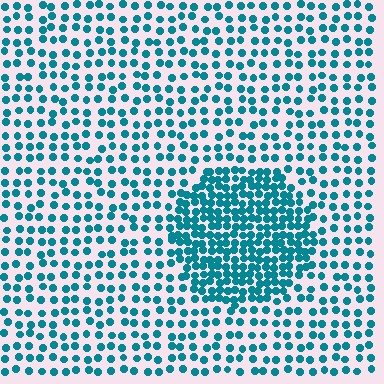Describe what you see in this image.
The image contains small teal elements arranged at two different densities. A circle-shaped region is visible where the elements are more densely packed than the surrounding area.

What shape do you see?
I see a circle.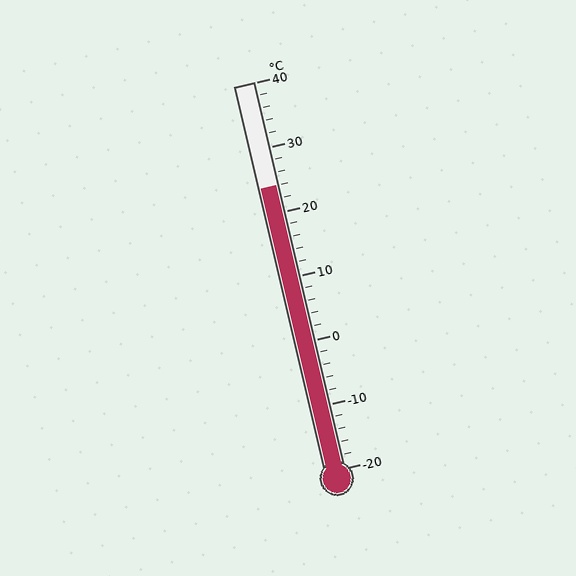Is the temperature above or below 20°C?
The temperature is above 20°C.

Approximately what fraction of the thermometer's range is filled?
The thermometer is filled to approximately 75% of its range.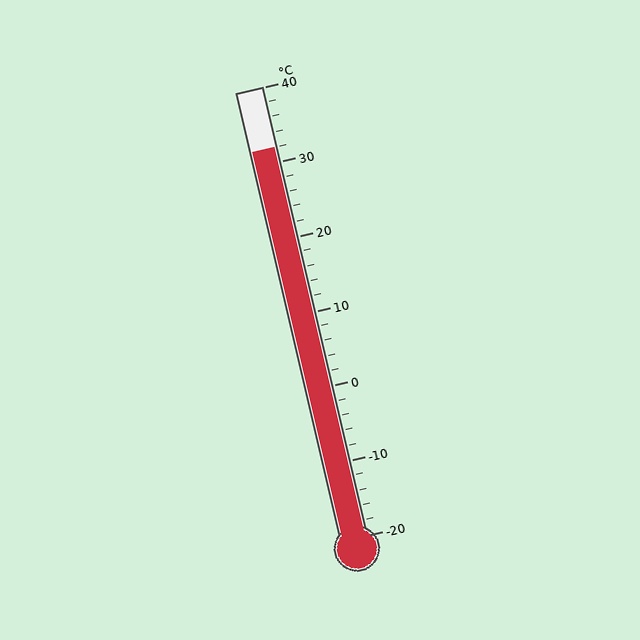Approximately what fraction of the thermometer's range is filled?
The thermometer is filled to approximately 85% of its range.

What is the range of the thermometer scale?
The thermometer scale ranges from -20°C to 40°C.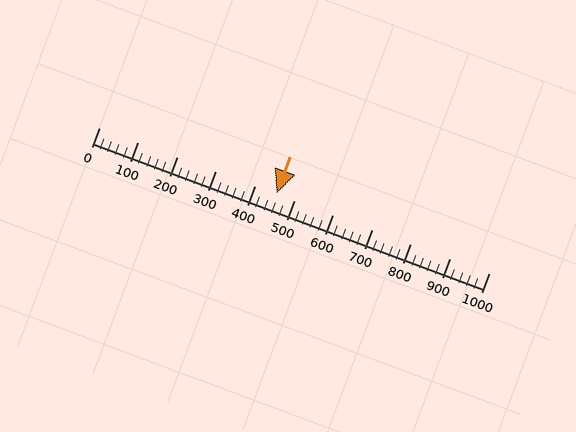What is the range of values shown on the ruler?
The ruler shows values from 0 to 1000.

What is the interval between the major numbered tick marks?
The major tick marks are spaced 100 units apart.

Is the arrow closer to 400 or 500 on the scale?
The arrow is closer to 500.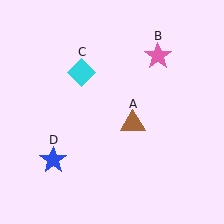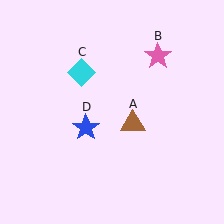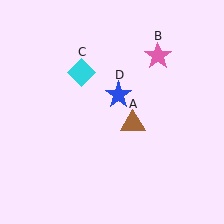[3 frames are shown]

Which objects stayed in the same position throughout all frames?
Brown triangle (object A) and pink star (object B) and cyan diamond (object C) remained stationary.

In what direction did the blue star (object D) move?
The blue star (object D) moved up and to the right.